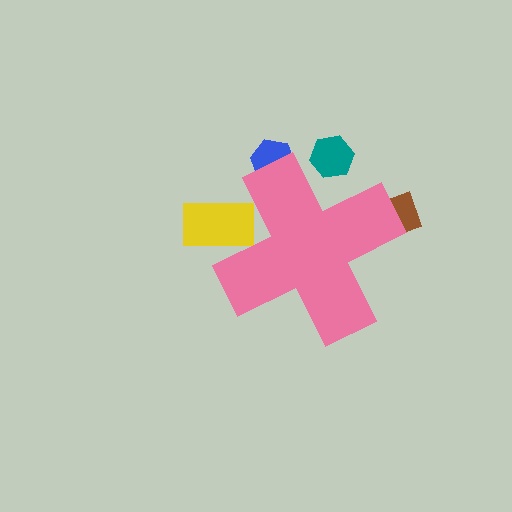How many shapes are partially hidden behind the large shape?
4 shapes are partially hidden.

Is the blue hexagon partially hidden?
Yes, the blue hexagon is partially hidden behind the pink cross.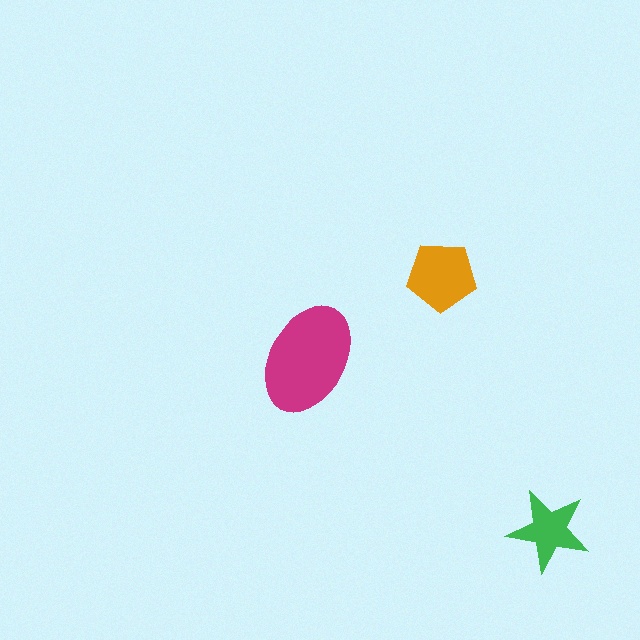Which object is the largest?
The magenta ellipse.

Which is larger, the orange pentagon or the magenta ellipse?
The magenta ellipse.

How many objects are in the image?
There are 3 objects in the image.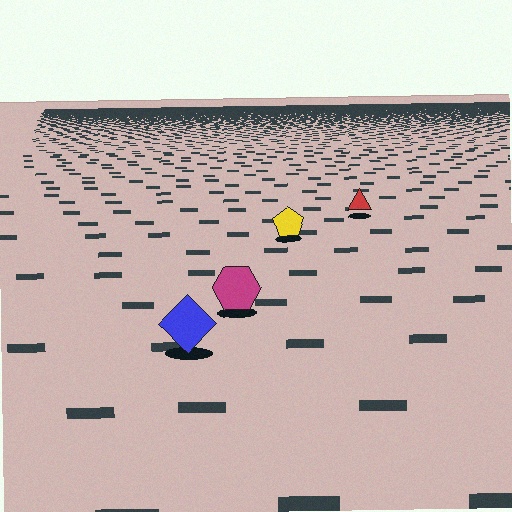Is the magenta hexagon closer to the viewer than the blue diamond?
No. The blue diamond is closer — you can tell from the texture gradient: the ground texture is coarser near it.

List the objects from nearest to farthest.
From nearest to farthest: the blue diamond, the magenta hexagon, the yellow pentagon, the red triangle.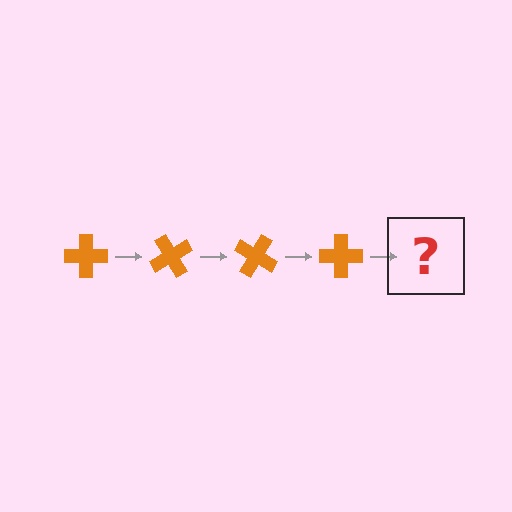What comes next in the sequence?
The next element should be an orange cross rotated 240 degrees.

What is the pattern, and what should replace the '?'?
The pattern is that the cross rotates 60 degrees each step. The '?' should be an orange cross rotated 240 degrees.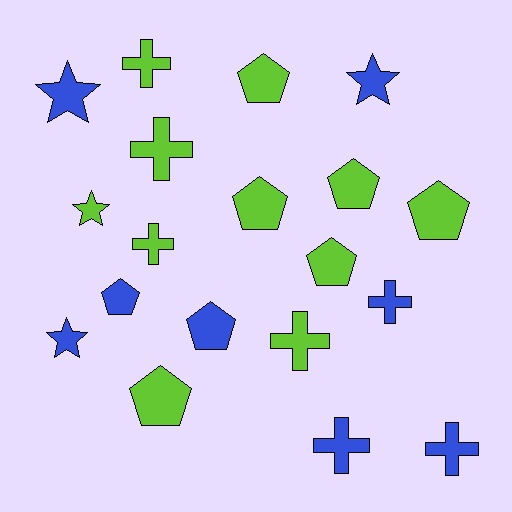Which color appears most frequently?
Lime, with 11 objects.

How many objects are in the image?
There are 19 objects.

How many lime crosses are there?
There are 4 lime crosses.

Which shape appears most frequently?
Pentagon, with 8 objects.